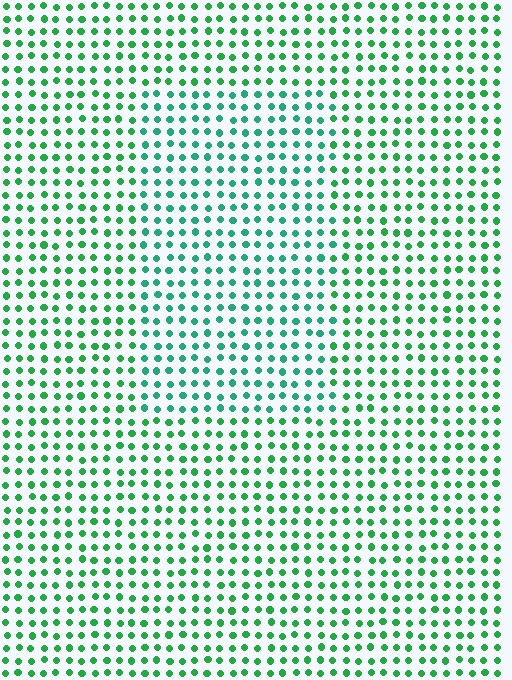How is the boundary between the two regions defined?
The boundary is defined purely by a slight shift in hue (about 24 degrees). Spacing, size, and orientation are identical on both sides.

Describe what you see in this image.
The image is filled with small green elements in a uniform arrangement. A rectangle-shaped region is visible where the elements are tinted to a slightly different hue, forming a subtle color boundary.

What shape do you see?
I see a rectangle.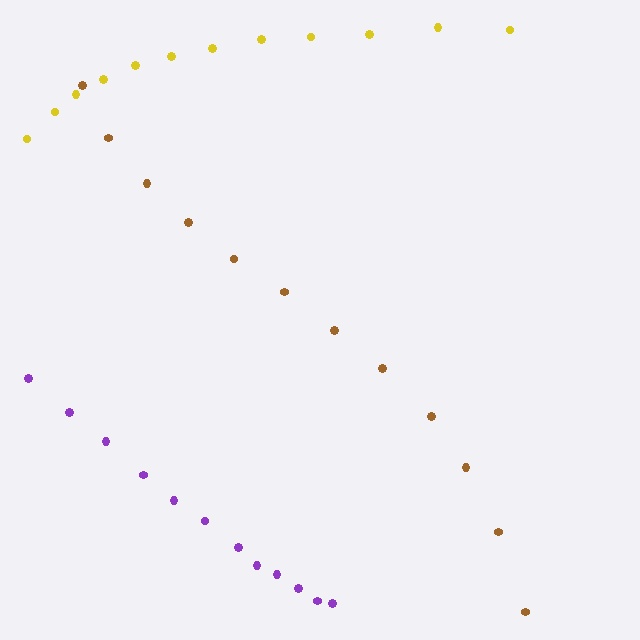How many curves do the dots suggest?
There are 3 distinct paths.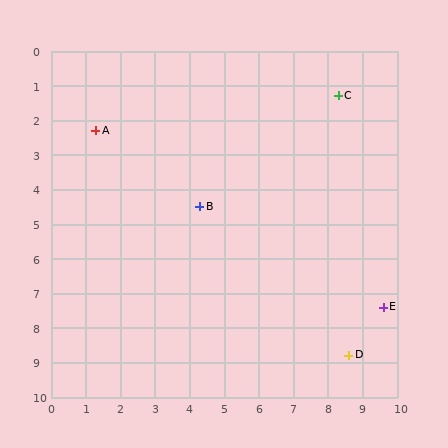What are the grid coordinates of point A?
Point A is at approximately (1.3, 2.3).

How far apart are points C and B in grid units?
Points C and B are about 5.1 grid units apart.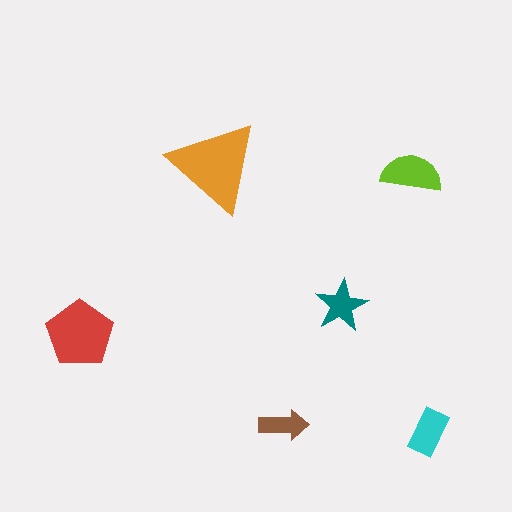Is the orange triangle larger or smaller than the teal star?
Larger.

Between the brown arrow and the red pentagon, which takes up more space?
The red pentagon.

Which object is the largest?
The orange triangle.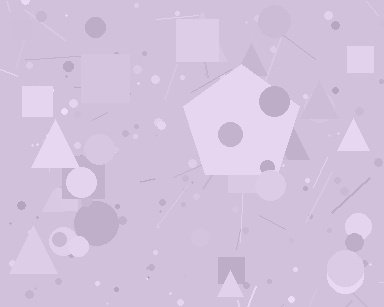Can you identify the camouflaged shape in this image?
The camouflaged shape is a pentagon.